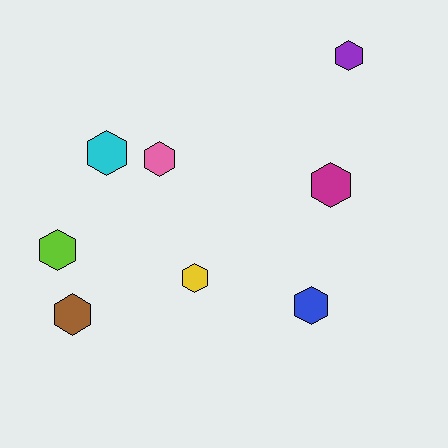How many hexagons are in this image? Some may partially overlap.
There are 8 hexagons.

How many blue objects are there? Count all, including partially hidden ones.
There is 1 blue object.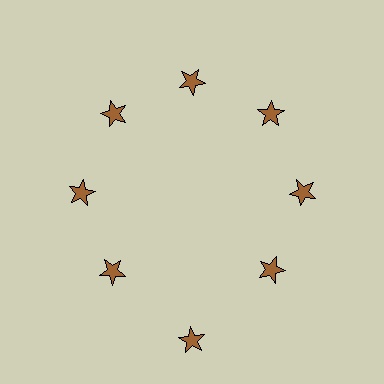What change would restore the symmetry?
The symmetry would be restored by moving it inward, back onto the ring so that all 8 stars sit at equal angles and equal distance from the center.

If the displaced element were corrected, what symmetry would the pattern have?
It would have 8-fold rotational symmetry — the pattern would map onto itself every 45 degrees.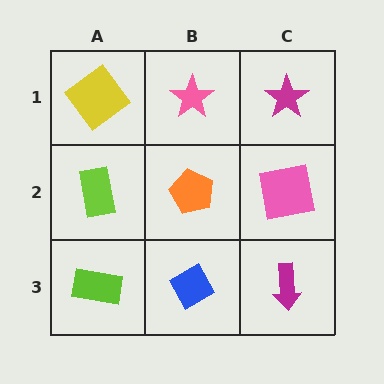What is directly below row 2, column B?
A blue diamond.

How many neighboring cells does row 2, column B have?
4.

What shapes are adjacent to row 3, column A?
A lime rectangle (row 2, column A), a blue diamond (row 3, column B).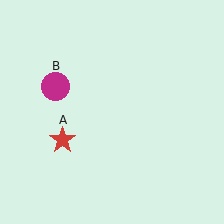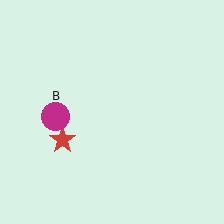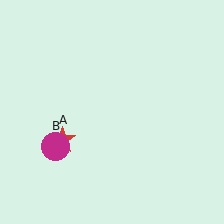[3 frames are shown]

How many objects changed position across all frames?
1 object changed position: magenta circle (object B).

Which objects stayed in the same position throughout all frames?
Red star (object A) remained stationary.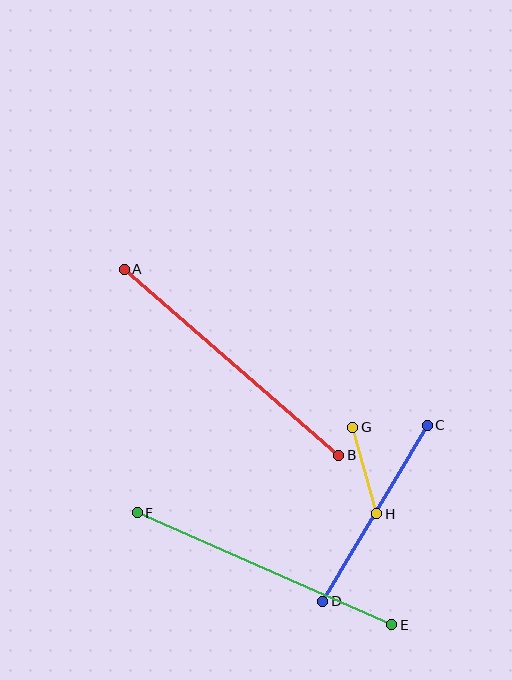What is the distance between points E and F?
The distance is approximately 278 pixels.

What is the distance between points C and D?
The distance is approximately 204 pixels.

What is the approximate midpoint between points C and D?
The midpoint is at approximately (375, 513) pixels.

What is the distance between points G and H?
The distance is approximately 90 pixels.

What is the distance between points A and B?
The distance is approximately 284 pixels.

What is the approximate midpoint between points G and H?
The midpoint is at approximately (365, 470) pixels.